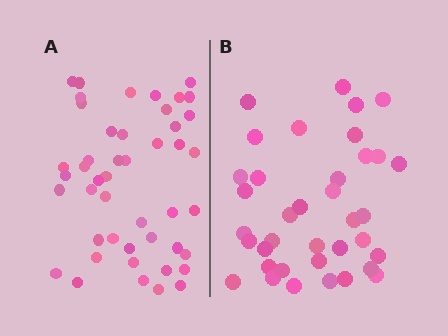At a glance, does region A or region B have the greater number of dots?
Region A (the left region) has more dots.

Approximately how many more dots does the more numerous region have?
Region A has roughly 8 or so more dots than region B.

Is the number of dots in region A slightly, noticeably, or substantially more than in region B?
Region A has only slightly more — the two regions are fairly close. The ratio is roughly 1.2 to 1.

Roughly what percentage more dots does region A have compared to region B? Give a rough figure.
About 25% more.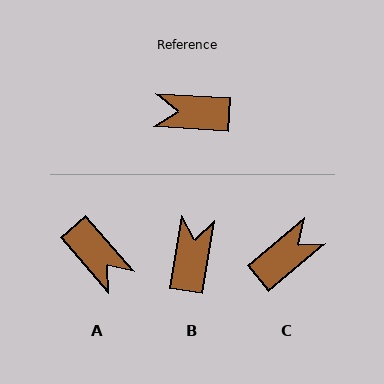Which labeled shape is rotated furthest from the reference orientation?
C, about 137 degrees away.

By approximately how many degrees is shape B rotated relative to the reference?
Approximately 96 degrees clockwise.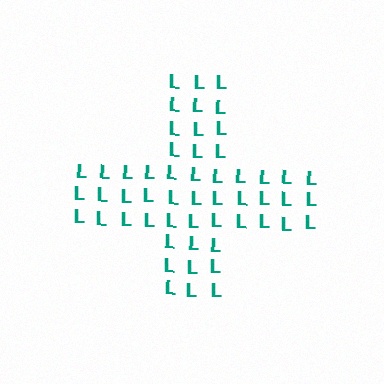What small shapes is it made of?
It is made of small letter L's.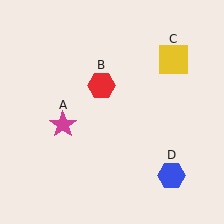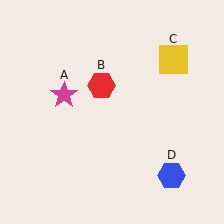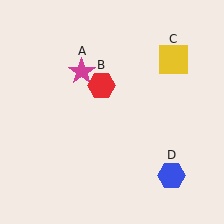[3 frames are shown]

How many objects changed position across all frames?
1 object changed position: magenta star (object A).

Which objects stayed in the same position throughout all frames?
Red hexagon (object B) and yellow square (object C) and blue hexagon (object D) remained stationary.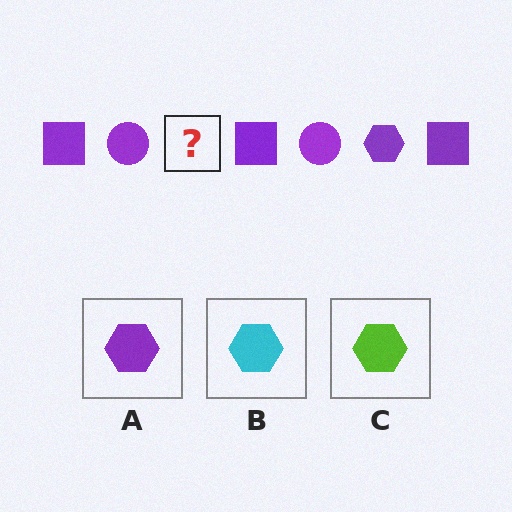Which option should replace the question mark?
Option A.